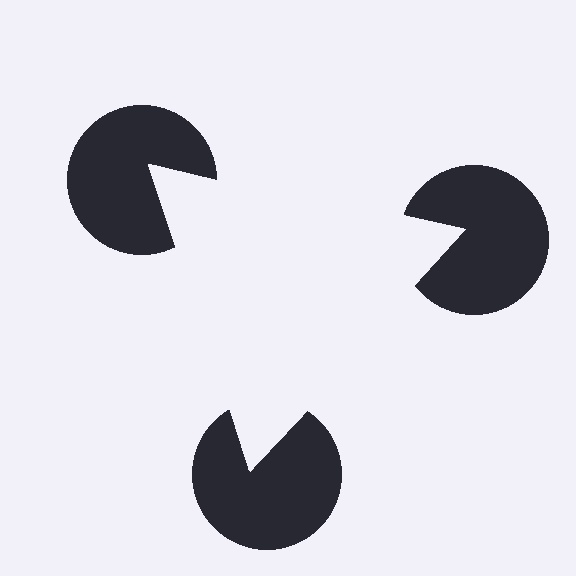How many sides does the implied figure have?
3 sides.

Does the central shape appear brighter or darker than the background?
It typically appears slightly brighter than the background, even though no actual brightness change is drawn.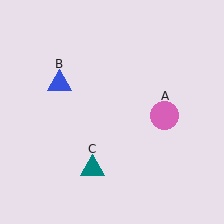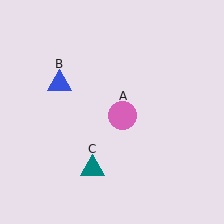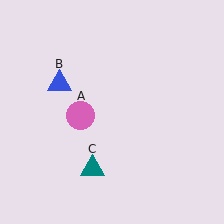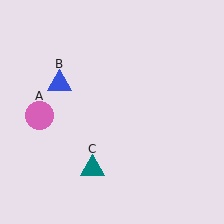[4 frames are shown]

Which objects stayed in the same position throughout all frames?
Blue triangle (object B) and teal triangle (object C) remained stationary.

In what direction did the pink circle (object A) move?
The pink circle (object A) moved left.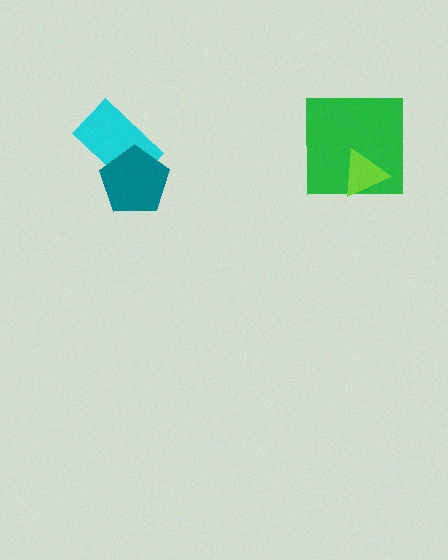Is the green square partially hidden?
Yes, it is partially covered by another shape.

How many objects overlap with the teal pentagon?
1 object overlaps with the teal pentagon.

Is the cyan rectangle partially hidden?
Yes, it is partially covered by another shape.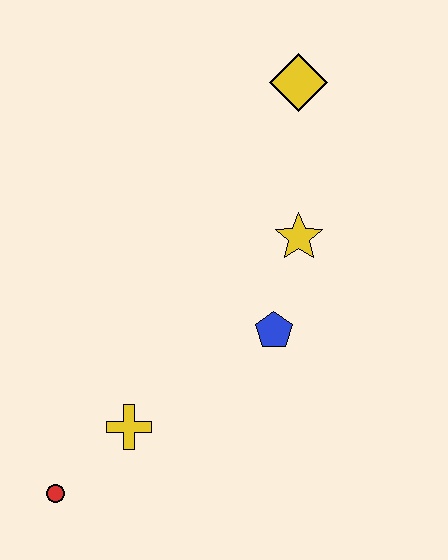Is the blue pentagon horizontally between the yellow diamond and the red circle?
Yes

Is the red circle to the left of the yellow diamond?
Yes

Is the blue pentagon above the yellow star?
No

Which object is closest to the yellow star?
The blue pentagon is closest to the yellow star.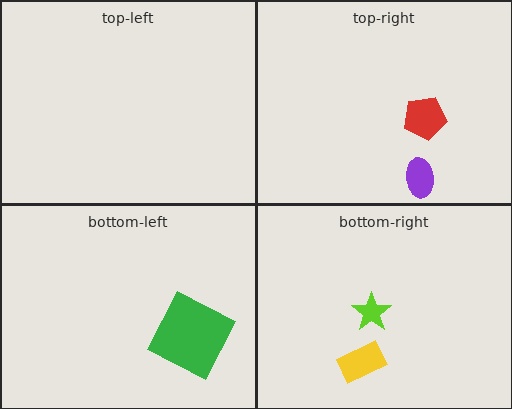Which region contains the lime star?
The bottom-right region.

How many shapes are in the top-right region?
2.